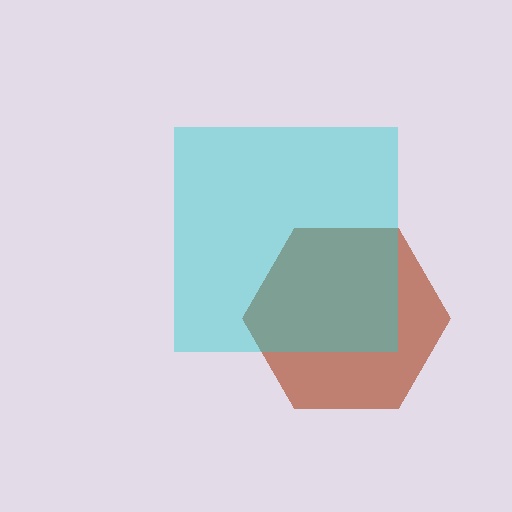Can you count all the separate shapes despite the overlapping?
Yes, there are 2 separate shapes.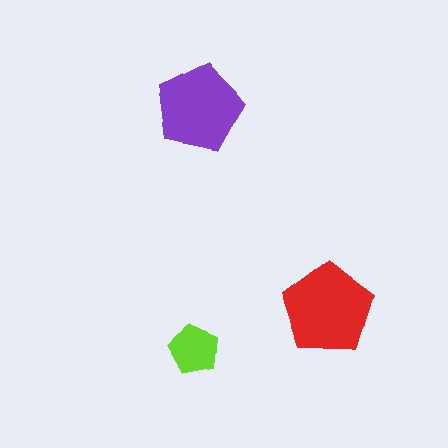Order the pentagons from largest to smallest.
the red one, the purple one, the lime one.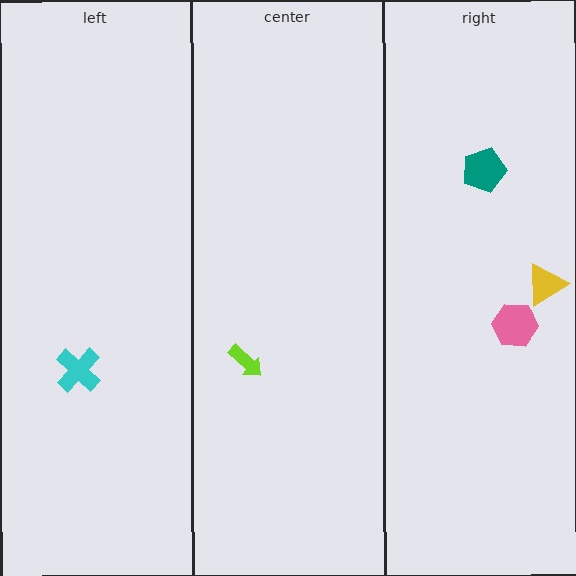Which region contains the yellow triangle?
The right region.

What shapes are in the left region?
The cyan cross.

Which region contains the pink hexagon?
The right region.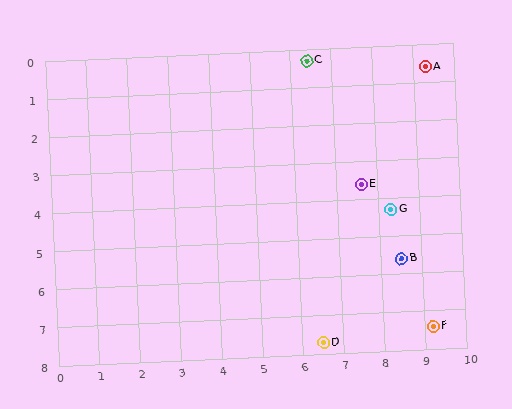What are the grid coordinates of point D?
Point D is at approximately (6.5, 7.7).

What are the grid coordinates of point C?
Point C is at approximately (6.4, 0.3).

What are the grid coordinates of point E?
Point E is at approximately (7.6, 3.6).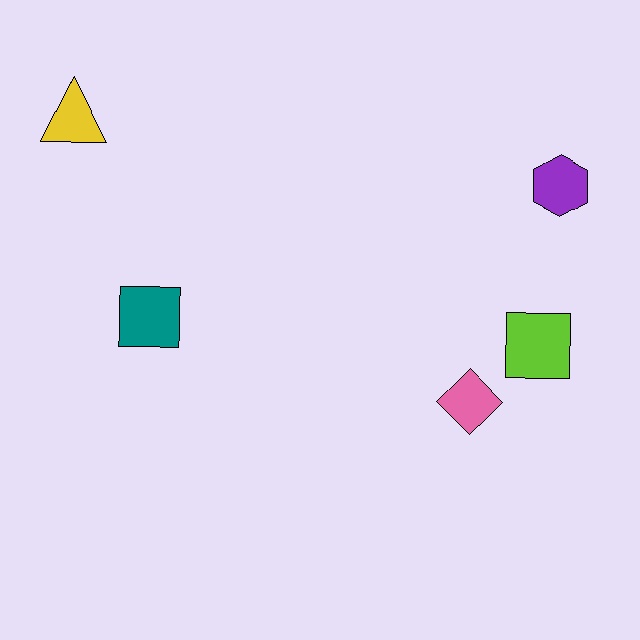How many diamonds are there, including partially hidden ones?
There is 1 diamond.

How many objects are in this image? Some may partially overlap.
There are 5 objects.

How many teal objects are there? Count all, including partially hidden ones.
There is 1 teal object.